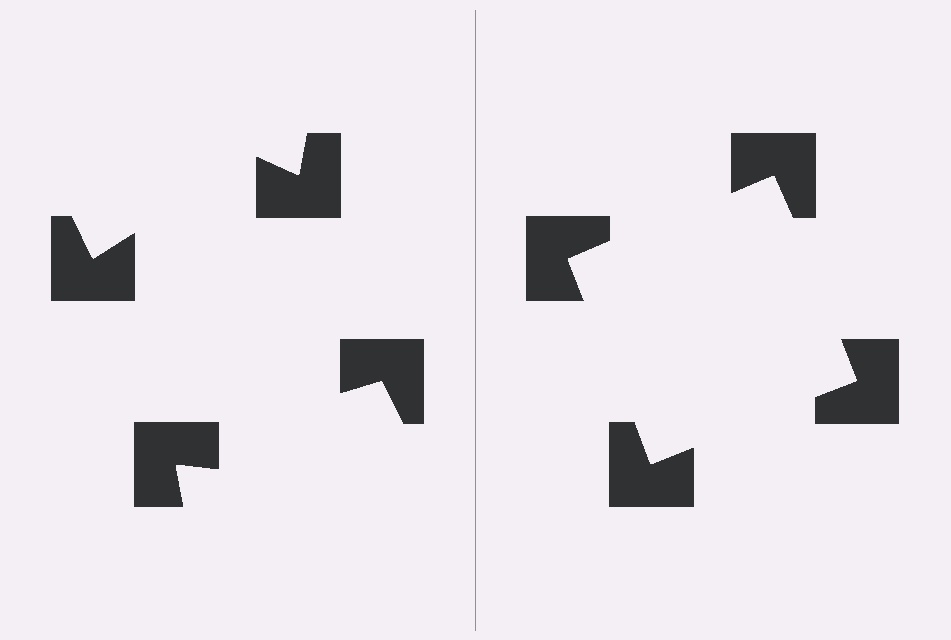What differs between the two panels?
The notched squares are positioned identically on both sides; only the wedge orientations differ. On the right they align to a square; on the left they are misaligned.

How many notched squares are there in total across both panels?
8 — 4 on each side.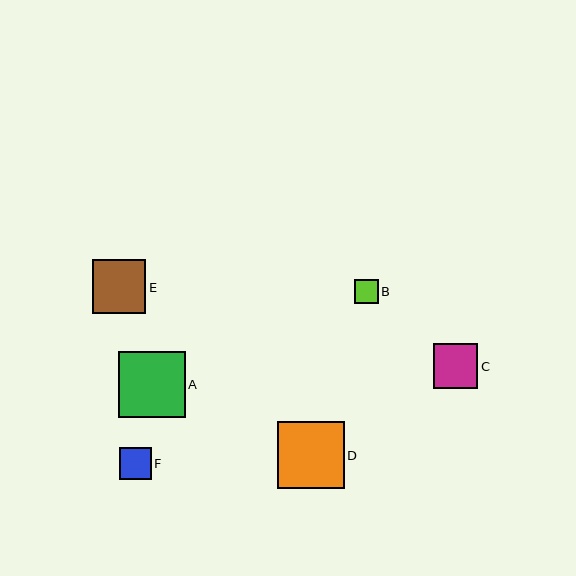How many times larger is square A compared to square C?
Square A is approximately 1.5 times the size of square C.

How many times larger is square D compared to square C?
Square D is approximately 1.5 times the size of square C.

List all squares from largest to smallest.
From largest to smallest: D, A, E, C, F, B.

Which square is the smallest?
Square B is the smallest with a size of approximately 24 pixels.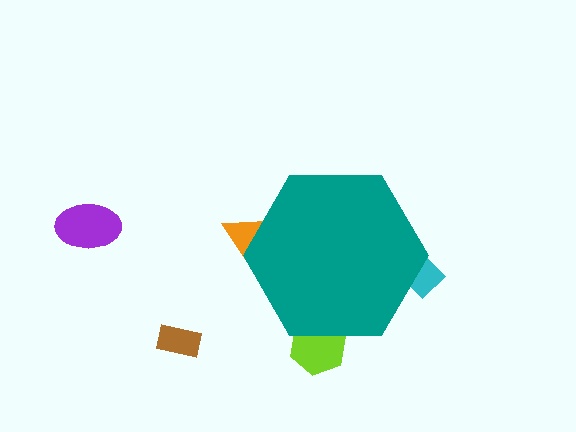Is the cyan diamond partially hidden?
Yes, the cyan diamond is partially hidden behind the teal hexagon.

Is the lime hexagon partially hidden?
Yes, the lime hexagon is partially hidden behind the teal hexagon.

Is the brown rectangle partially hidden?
No, the brown rectangle is fully visible.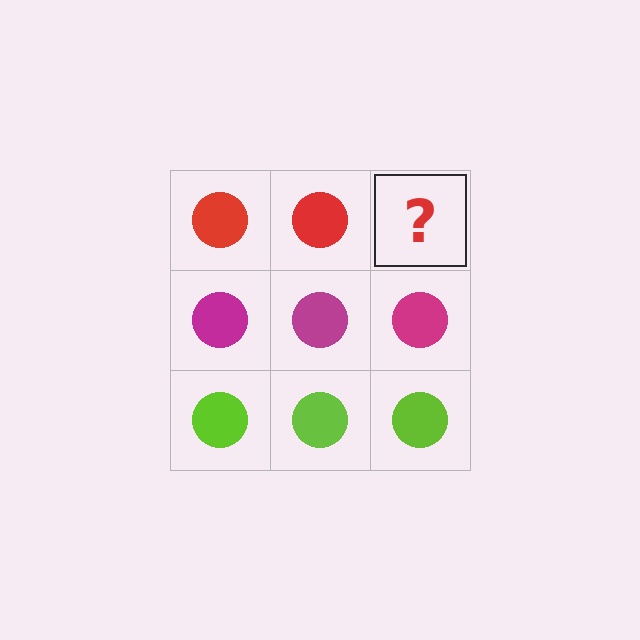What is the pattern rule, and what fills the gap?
The rule is that each row has a consistent color. The gap should be filled with a red circle.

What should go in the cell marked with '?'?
The missing cell should contain a red circle.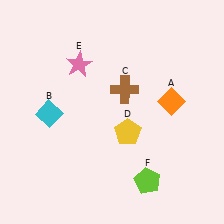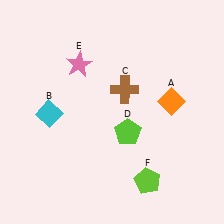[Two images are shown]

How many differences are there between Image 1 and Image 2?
There is 1 difference between the two images.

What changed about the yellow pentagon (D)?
In Image 1, D is yellow. In Image 2, it changed to lime.